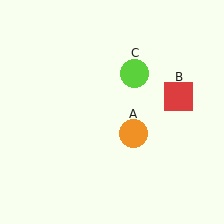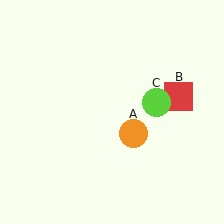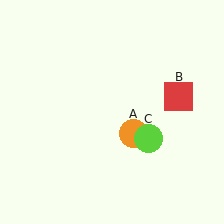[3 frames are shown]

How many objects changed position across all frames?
1 object changed position: lime circle (object C).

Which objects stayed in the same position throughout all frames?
Orange circle (object A) and red square (object B) remained stationary.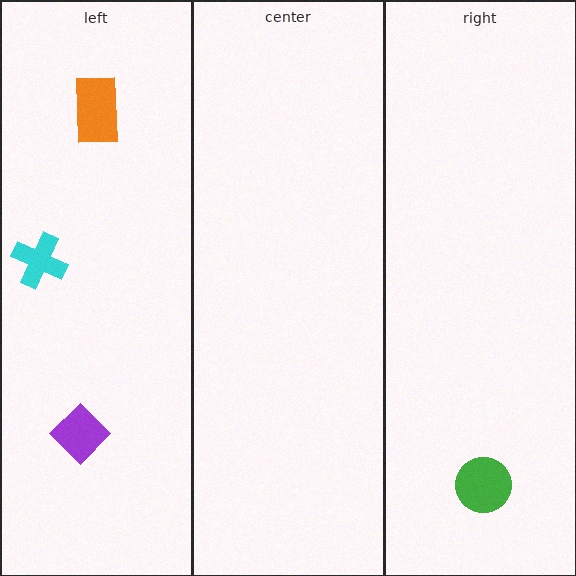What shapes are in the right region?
The green circle.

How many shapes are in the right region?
1.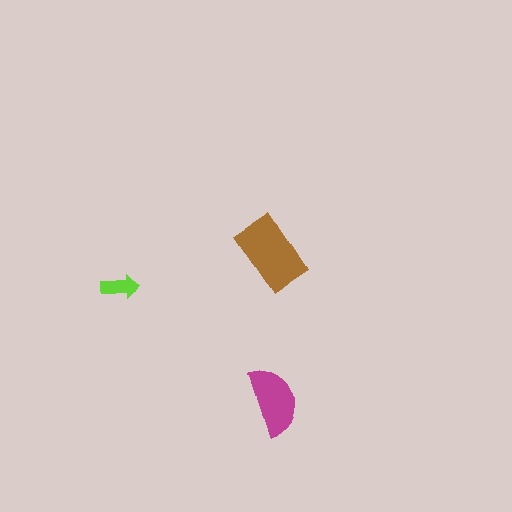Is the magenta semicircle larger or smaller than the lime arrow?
Larger.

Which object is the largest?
The brown rectangle.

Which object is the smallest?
The lime arrow.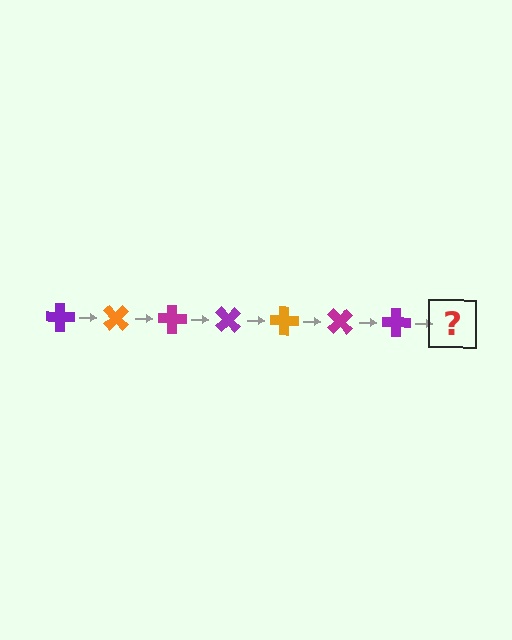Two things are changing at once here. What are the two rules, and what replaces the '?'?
The two rules are that it rotates 45 degrees each step and the color cycles through purple, orange, and magenta. The '?' should be an orange cross, rotated 315 degrees from the start.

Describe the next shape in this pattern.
It should be an orange cross, rotated 315 degrees from the start.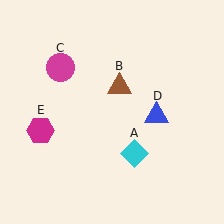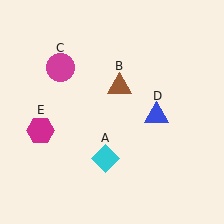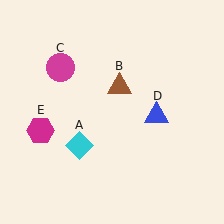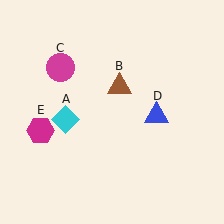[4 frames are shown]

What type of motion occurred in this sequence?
The cyan diamond (object A) rotated clockwise around the center of the scene.